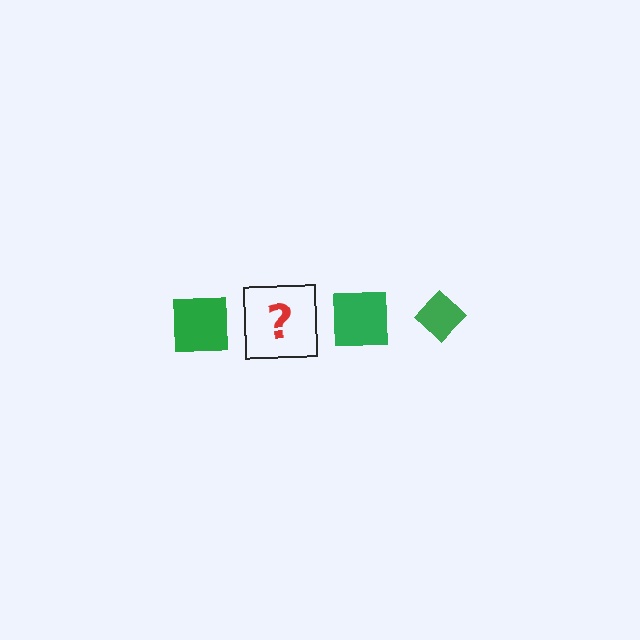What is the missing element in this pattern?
The missing element is a green diamond.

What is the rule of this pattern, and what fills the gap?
The rule is that the pattern cycles through square, diamond shapes in green. The gap should be filled with a green diamond.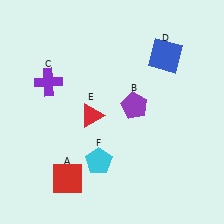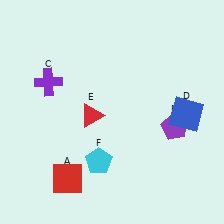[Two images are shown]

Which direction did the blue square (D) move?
The blue square (D) moved down.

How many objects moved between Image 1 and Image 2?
2 objects moved between the two images.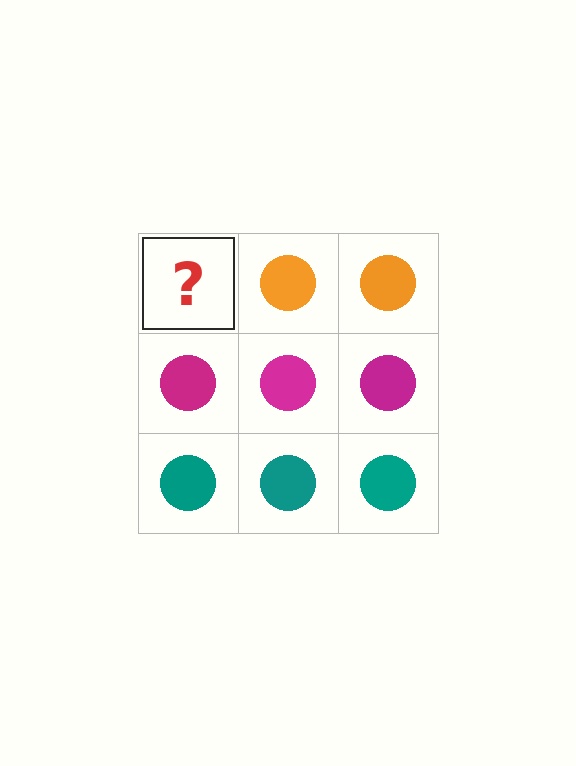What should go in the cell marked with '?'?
The missing cell should contain an orange circle.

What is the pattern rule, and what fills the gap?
The rule is that each row has a consistent color. The gap should be filled with an orange circle.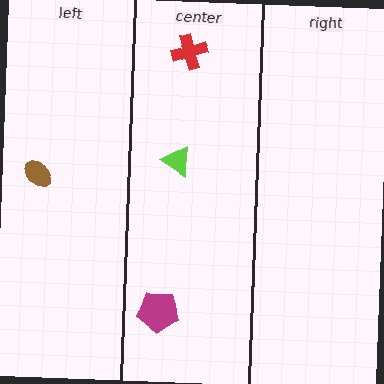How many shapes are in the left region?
1.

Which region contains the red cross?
The center region.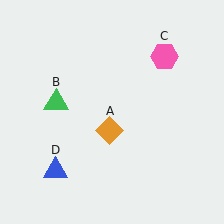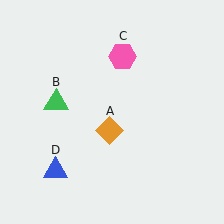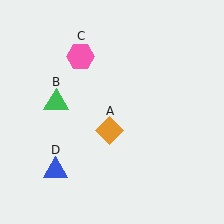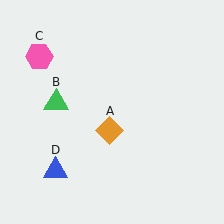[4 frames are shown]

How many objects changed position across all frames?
1 object changed position: pink hexagon (object C).